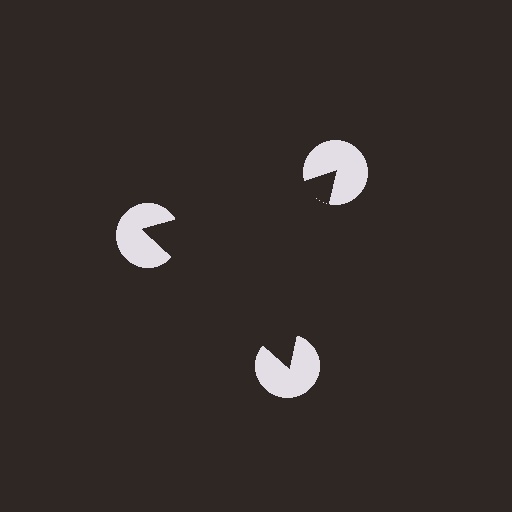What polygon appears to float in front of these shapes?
An illusory triangle — its edges are inferred from the aligned wedge cuts in the pac-man discs, not physically drawn.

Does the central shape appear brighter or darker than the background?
It typically appears slightly darker than the background, even though no actual brightness change is drawn.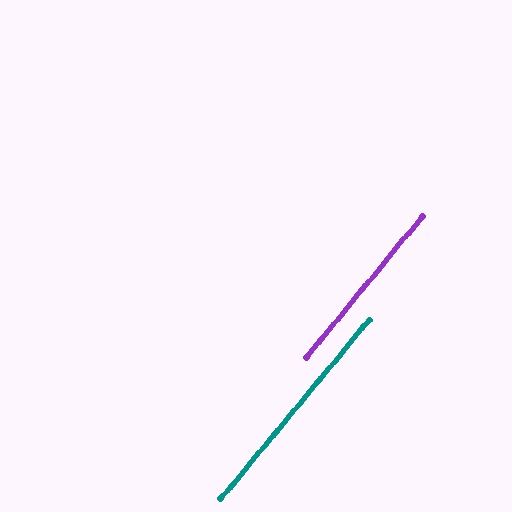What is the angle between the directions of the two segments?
Approximately 0 degrees.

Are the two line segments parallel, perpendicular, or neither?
Parallel — their directions differ by only 0.2°.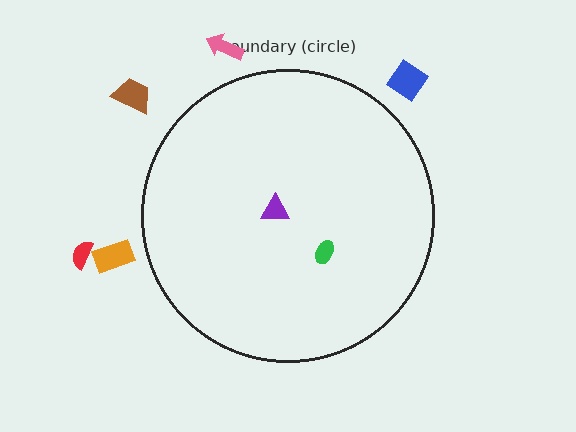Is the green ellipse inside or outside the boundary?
Inside.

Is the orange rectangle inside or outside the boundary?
Outside.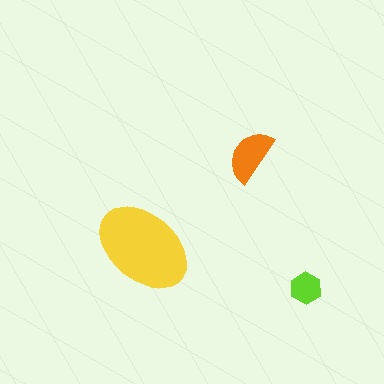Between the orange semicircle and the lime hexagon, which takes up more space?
The orange semicircle.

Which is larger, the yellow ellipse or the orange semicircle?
The yellow ellipse.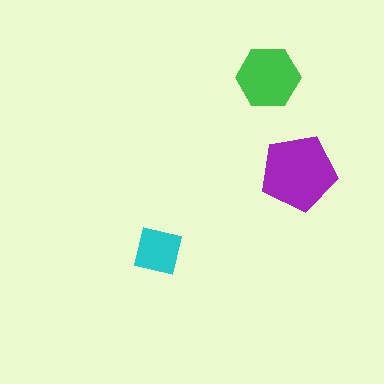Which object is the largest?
The purple pentagon.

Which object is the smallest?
The cyan square.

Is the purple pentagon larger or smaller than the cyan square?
Larger.